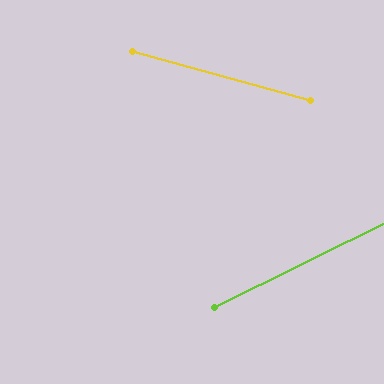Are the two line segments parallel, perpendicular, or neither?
Neither parallel nor perpendicular — they differ by about 41°.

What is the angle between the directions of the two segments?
Approximately 41 degrees.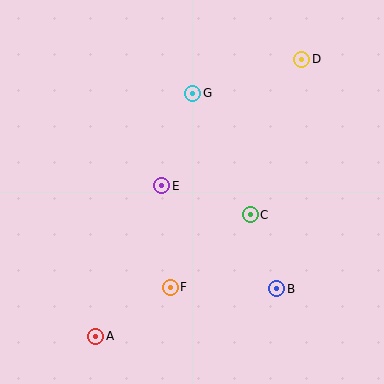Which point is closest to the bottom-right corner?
Point B is closest to the bottom-right corner.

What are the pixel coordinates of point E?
Point E is at (162, 186).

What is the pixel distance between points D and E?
The distance between D and E is 189 pixels.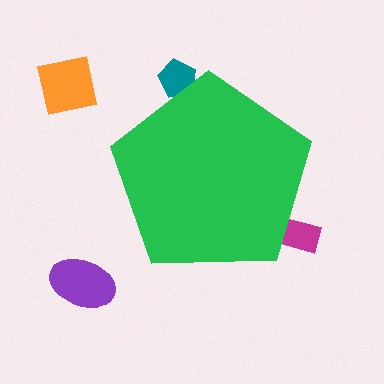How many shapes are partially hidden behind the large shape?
2 shapes are partially hidden.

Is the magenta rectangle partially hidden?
Yes, the magenta rectangle is partially hidden behind the green pentagon.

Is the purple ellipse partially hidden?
No, the purple ellipse is fully visible.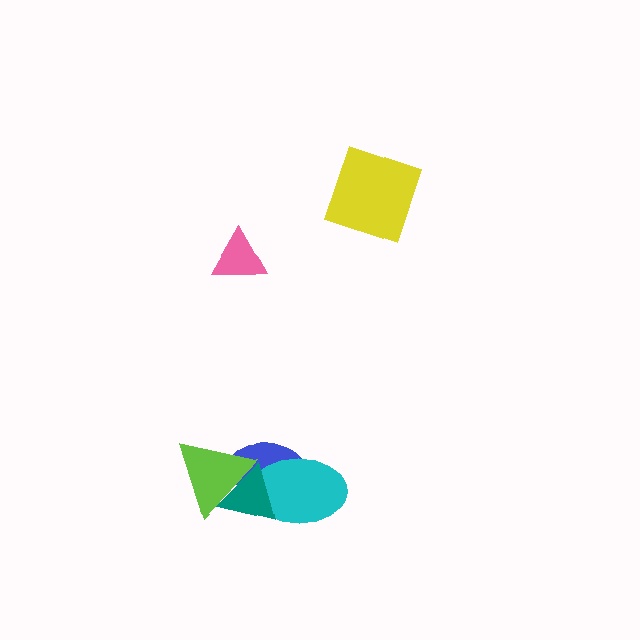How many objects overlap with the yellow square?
0 objects overlap with the yellow square.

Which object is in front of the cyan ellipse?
The teal triangle is in front of the cyan ellipse.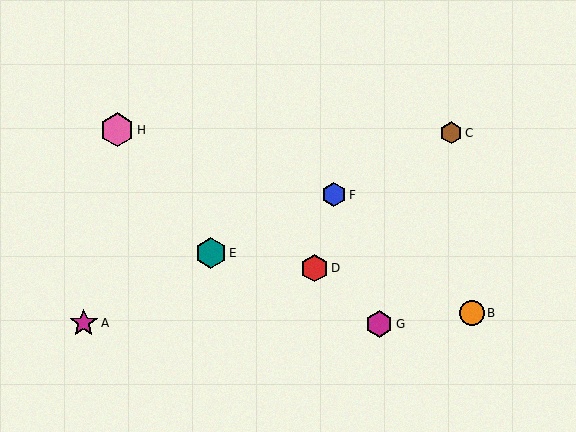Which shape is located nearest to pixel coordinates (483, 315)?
The orange circle (labeled B) at (472, 313) is nearest to that location.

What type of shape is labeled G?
Shape G is a magenta hexagon.